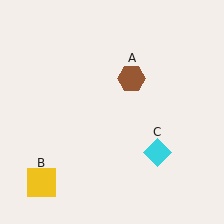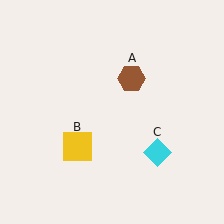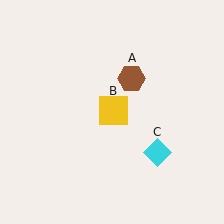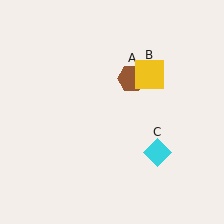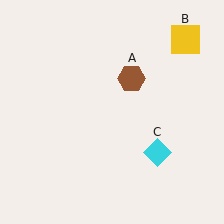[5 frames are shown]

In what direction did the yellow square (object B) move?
The yellow square (object B) moved up and to the right.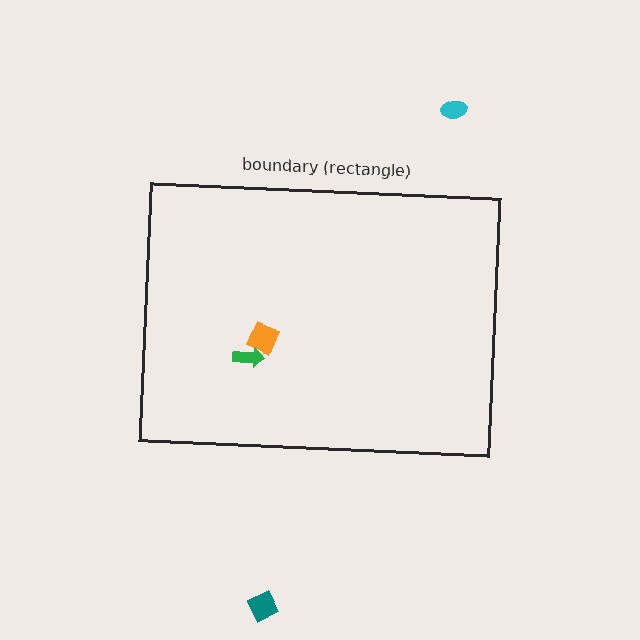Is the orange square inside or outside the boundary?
Inside.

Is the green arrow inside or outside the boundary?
Inside.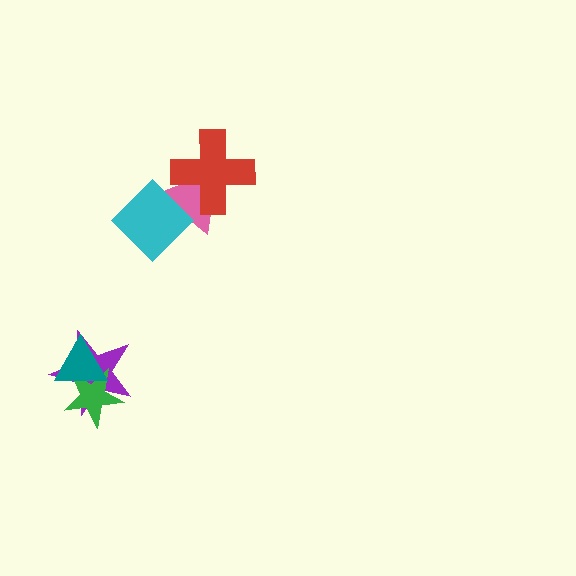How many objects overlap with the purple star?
2 objects overlap with the purple star.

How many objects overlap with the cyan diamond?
1 object overlaps with the cyan diamond.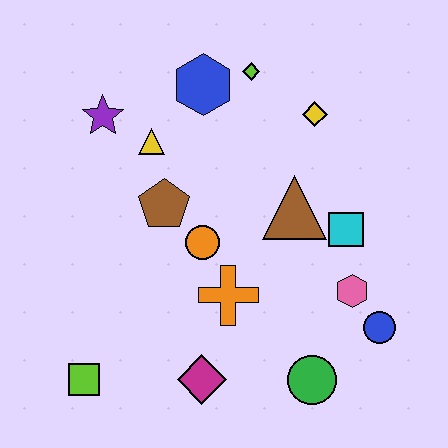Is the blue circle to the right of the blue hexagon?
Yes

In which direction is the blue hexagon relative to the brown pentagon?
The blue hexagon is above the brown pentagon.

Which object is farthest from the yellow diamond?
The lime square is farthest from the yellow diamond.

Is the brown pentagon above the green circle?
Yes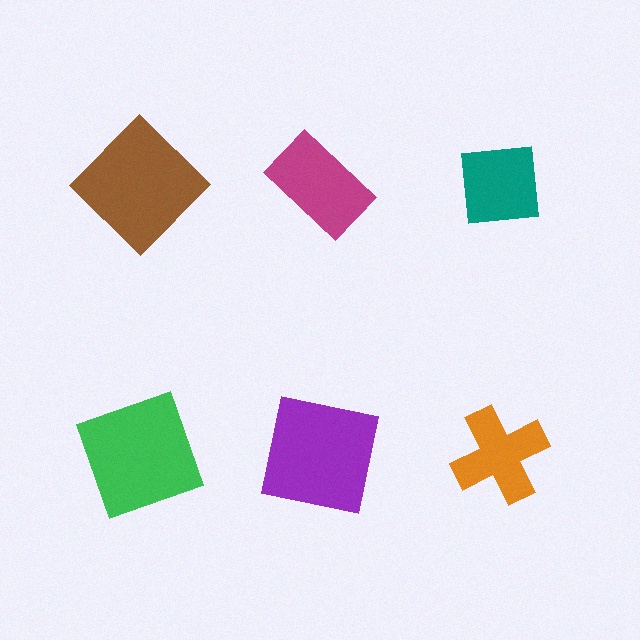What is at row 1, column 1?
A brown diamond.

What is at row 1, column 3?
A teal square.